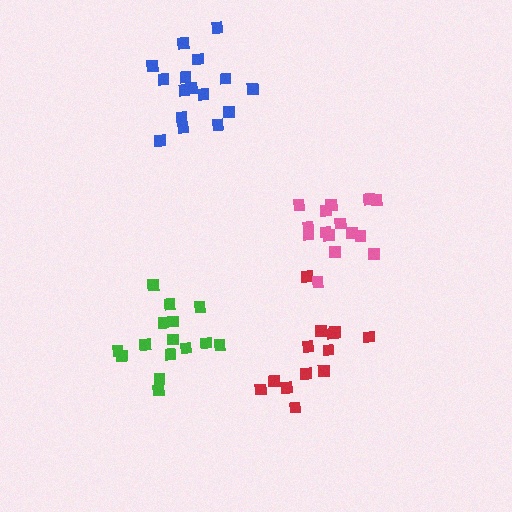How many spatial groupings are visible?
There are 4 spatial groupings.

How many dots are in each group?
Group 1: 13 dots, Group 2: 15 dots, Group 3: 15 dots, Group 4: 16 dots (59 total).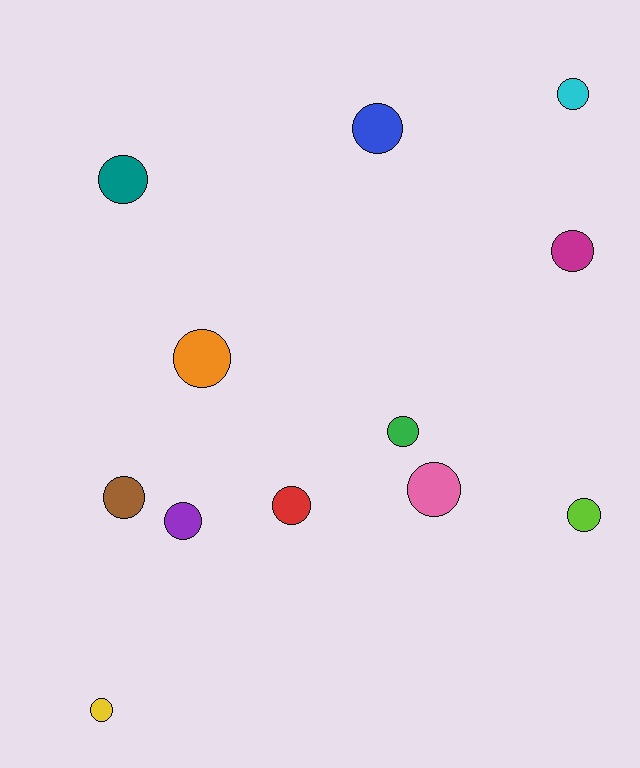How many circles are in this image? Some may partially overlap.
There are 12 circles.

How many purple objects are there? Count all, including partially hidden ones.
There is 1 purple object.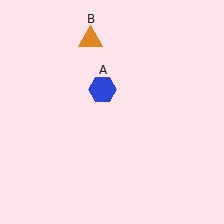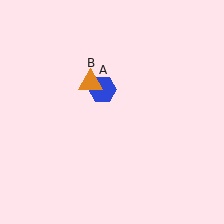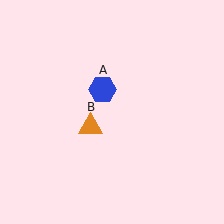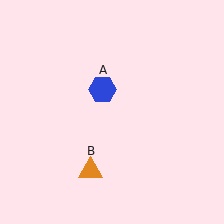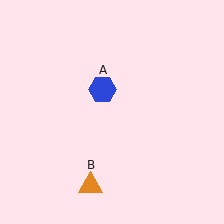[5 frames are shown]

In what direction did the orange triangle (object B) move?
The orange triangle (object B) moved down.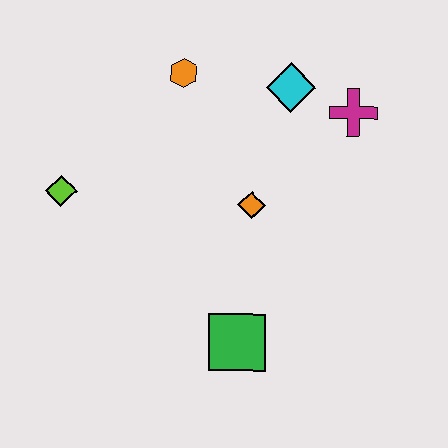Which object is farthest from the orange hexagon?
The green square is farthest from the orange hexagon.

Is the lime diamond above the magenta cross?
No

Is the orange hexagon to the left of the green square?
Yes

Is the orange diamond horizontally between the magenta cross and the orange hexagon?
Yes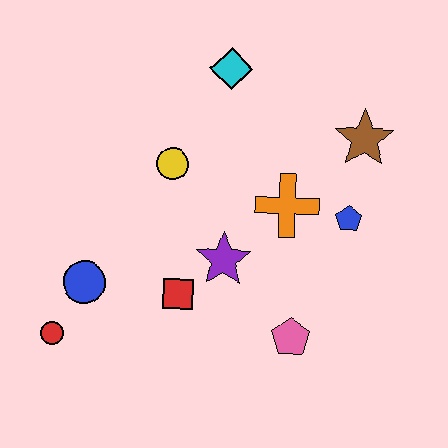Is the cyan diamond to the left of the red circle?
No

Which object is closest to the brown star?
The blue pentagon is closest to the brown star.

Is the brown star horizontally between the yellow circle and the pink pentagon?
No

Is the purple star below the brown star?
Yes